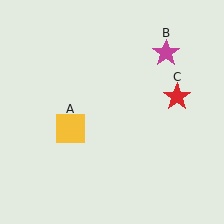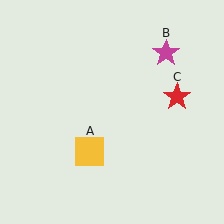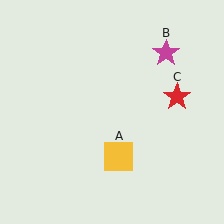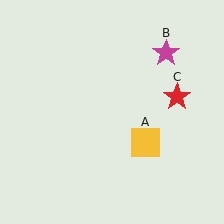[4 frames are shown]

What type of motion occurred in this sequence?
The yellow square (object A) rotated counterclockwise around the center of the scene.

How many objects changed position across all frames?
1 object changed position: yellow square (object A).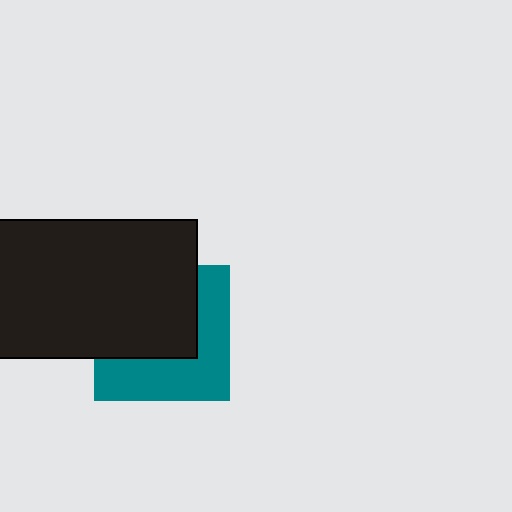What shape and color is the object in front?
The object in front is a black rectangle.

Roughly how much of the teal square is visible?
About half of it is visible (roughly 47%).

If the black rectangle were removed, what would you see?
You would see the complete teal square.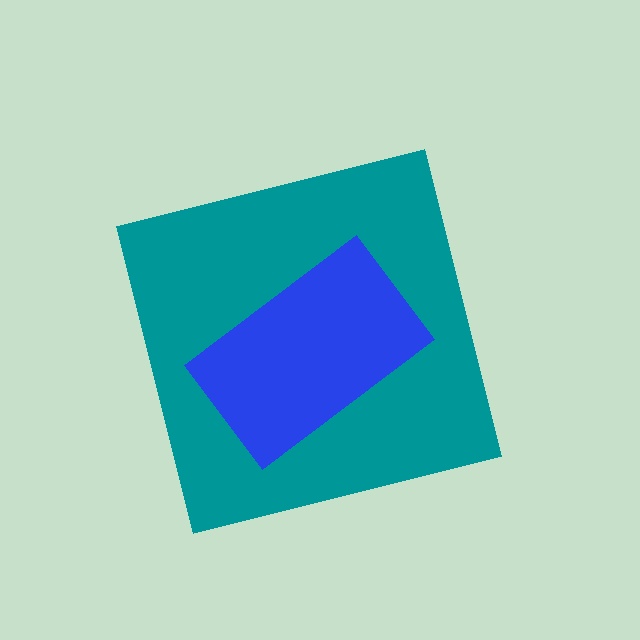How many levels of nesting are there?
2.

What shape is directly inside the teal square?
The blue rectangle.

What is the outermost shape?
The teal square.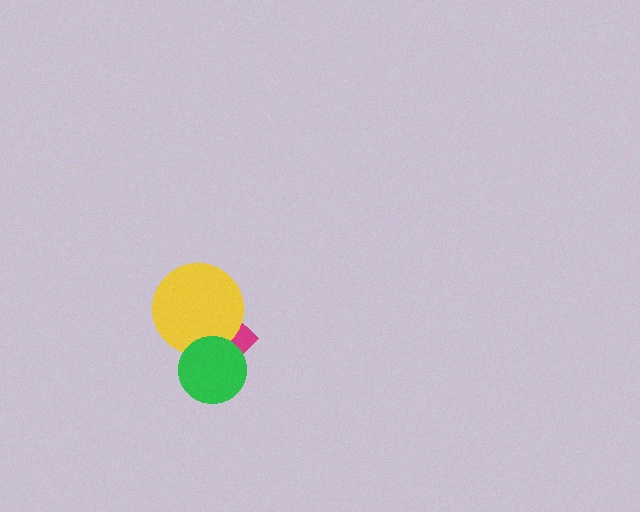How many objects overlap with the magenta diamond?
2 objects overlap with the magenta diamond.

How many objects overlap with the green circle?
2 objects overlap with the green circle.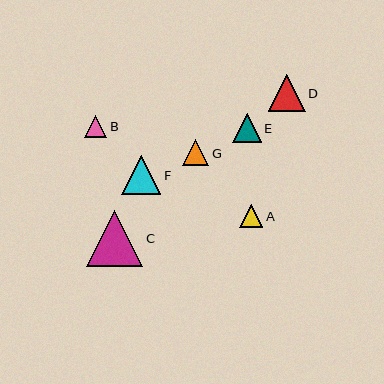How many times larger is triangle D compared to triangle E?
Triangle D is approximately 1.3 times the size of triangle E.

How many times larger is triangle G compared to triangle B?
Triangle G is approximately 1.2 times the size of triangle B.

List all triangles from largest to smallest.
From largest to smallest: C, F, D, E, G, A, B.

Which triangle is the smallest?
Triangle B is the smallest with a size of approximately 22 pixels.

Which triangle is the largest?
Triangle C is the largest with a size of approximately 56 pixels.